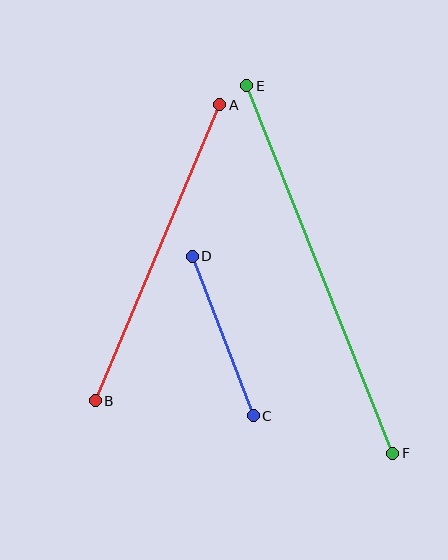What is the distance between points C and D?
The distance is approximately 170 pixels.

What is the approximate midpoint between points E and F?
The midpoint is at approximately (320, 269) pixels.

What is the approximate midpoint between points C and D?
The midpoint is at approximately (223, 336) pixels.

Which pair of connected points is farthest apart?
Points E and F are farthest apart.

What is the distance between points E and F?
The distance is approximately 395 pixels.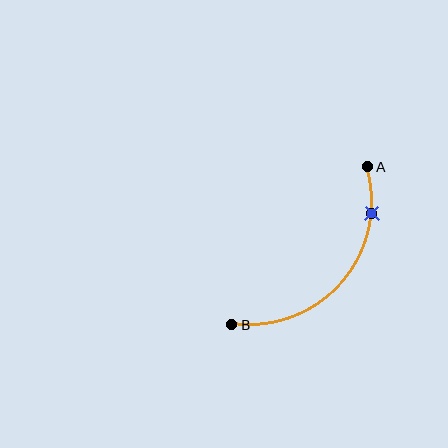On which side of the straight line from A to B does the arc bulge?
The arc bulges below and to the right of the straight line connecting A and B.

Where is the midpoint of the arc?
The arc midpoint is the point on the curve farthest from the straight line joining A and B. It sits below and to the right of that line.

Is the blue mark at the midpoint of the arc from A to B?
No. The blue mark lies on the arc but is closer to endpoint A. The arc midpoint would be at the point on the curve equidistant along the arc from both A and B.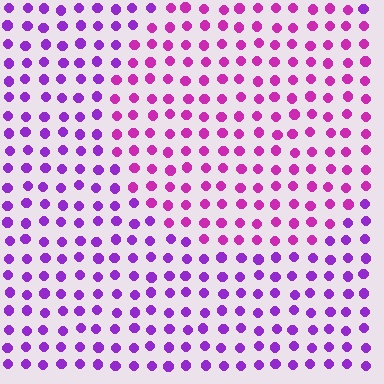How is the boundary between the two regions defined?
The boundary is defined purely by a slight shift in hue (about 31 degrees). Spacing, size, and orientation are identical on both sides.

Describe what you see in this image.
The image is filled with small purple elements in a uniform arrangement. A circle-shaped region is visible where the elements are tinted to a slightly different hue, forming a subtle color boundary.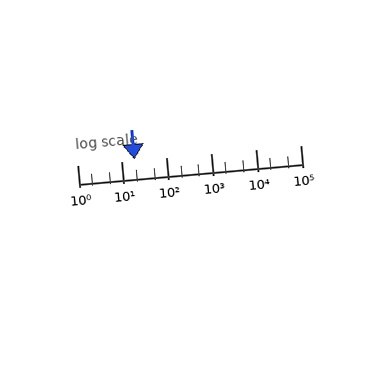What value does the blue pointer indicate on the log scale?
The pointer indicates approximately 19.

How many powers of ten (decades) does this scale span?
The scale spans 5 decades, from 1 to 100000.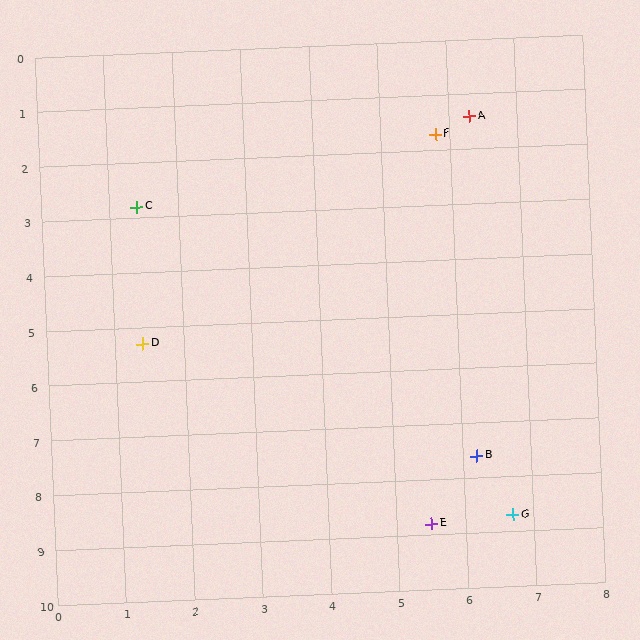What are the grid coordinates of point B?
Point B is at approximately (6.2, 7.6).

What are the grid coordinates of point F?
Point F is at approximately (5.8, 1.7).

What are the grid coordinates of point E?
Point E is at approximately (5.5, 8.8).